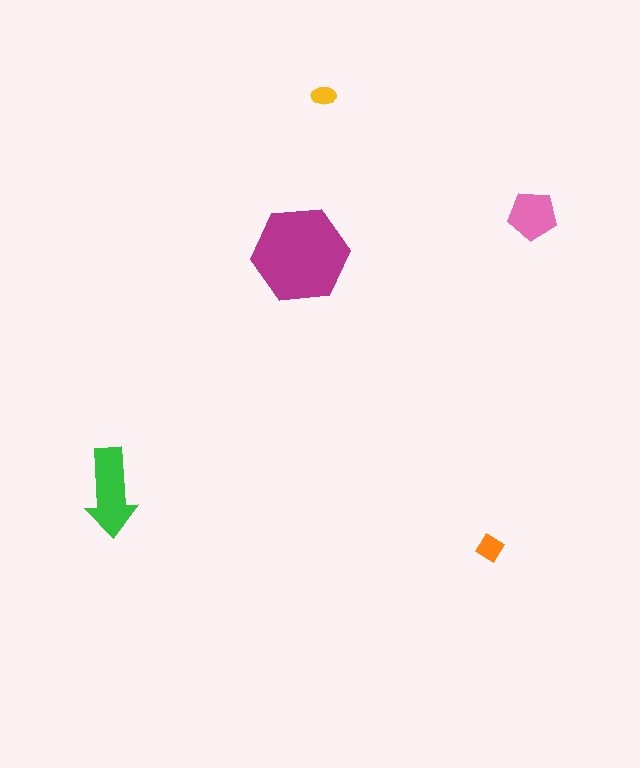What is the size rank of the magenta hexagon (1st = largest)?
1st.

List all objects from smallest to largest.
The yellow ellipse, the orange diamond, the pink pentagon, the green arrow, the magenta hexagon.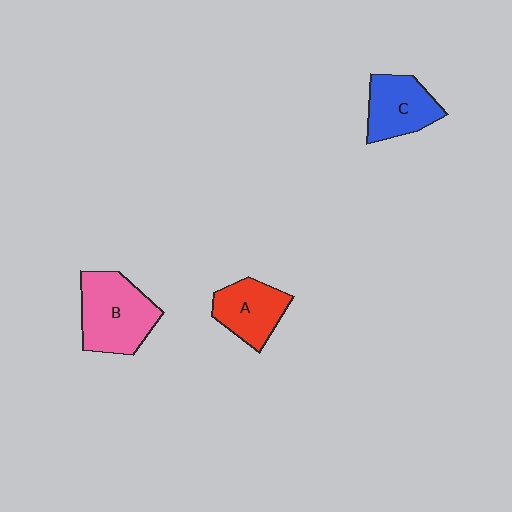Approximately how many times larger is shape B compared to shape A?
Approximately 1.4 times.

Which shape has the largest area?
Shape B (pink).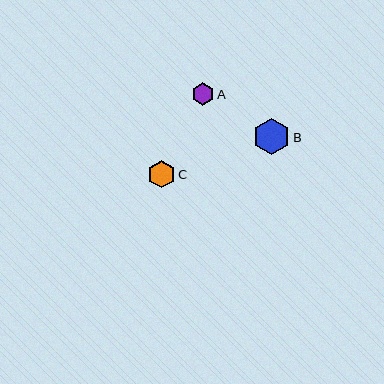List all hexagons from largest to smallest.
From largest to smallest: B, C, A.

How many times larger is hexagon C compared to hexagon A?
Hexagon C is approximately 1.2 times the size of hexagon A.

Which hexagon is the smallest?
Hexagon A is the smallest with a size of approximately 22 pixels.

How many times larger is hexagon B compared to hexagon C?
Hexagon B is approximately 1.4 times the size of hexagon C.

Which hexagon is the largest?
Hexagon B is the largest with a size of approximately 36 pixels.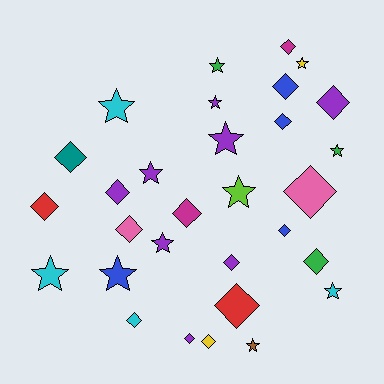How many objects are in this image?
There are 30 objects.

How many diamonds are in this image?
There are 17 diamonds.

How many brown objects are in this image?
There is 1 brown object.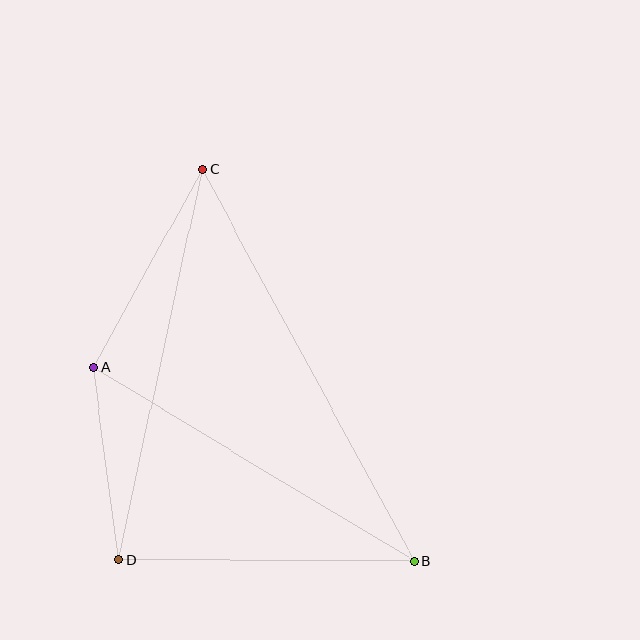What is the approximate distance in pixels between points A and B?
The distance between A and B is approximately 374 pixels.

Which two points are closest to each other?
Points A and D are closest to each other.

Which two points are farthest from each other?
Points B and C are farthest from each other.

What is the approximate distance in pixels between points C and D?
The distance between C and D is approximately 399 pixels.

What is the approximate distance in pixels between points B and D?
The distance between B and D is approximately 295 pixels.